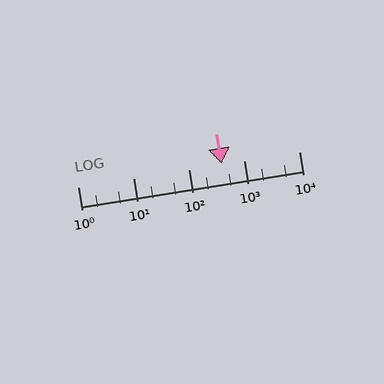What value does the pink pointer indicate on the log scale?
The pointer indicates approximately 400.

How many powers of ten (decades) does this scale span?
The scale spans 4 decades, from 1 to 10000.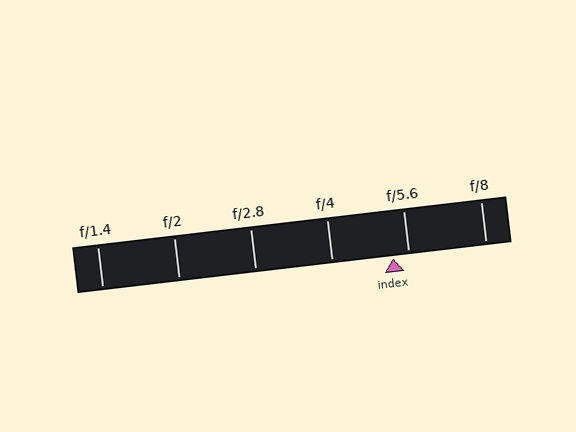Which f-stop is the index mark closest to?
The index mark is closest to f/5.6.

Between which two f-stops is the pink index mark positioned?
The index mark is between f/4 and f/5.6.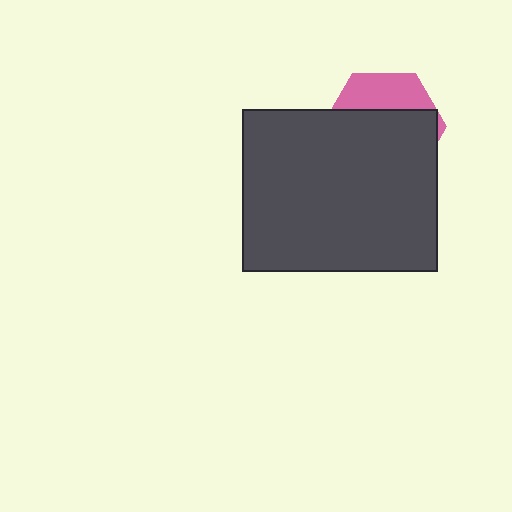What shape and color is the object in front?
The object in front is a dark gray rectangle.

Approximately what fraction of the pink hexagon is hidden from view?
Roughly 69% of the pink hexagon is hidden behind the dark gray rectangle.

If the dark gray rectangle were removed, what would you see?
You would see the complete pink hexagon.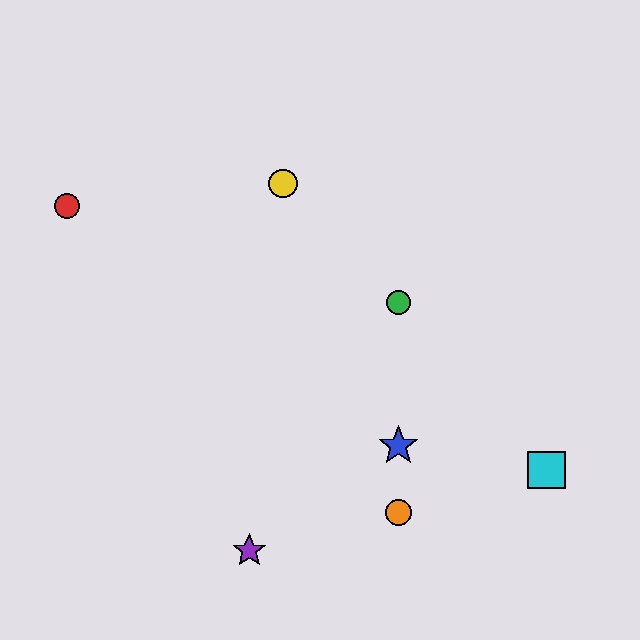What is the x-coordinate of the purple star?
The purple star is at x≈249.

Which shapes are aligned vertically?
The blue star, the green circle, the orange circle are aligned vertically.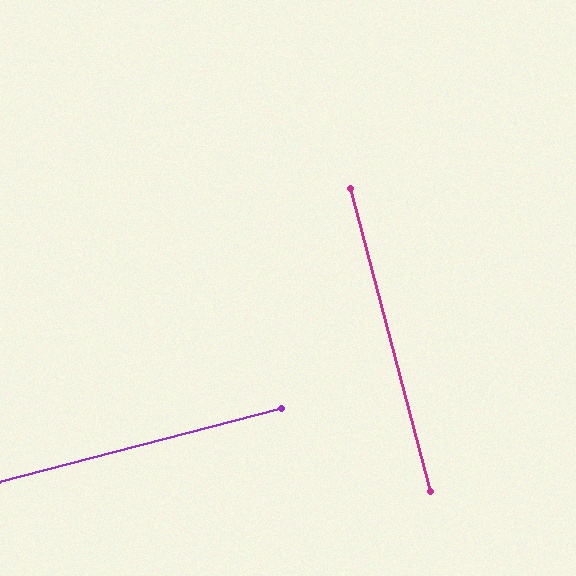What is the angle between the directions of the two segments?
Approximately 90 degrees.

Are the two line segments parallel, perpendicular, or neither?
Perpendicular — they meet at approximately 90°.